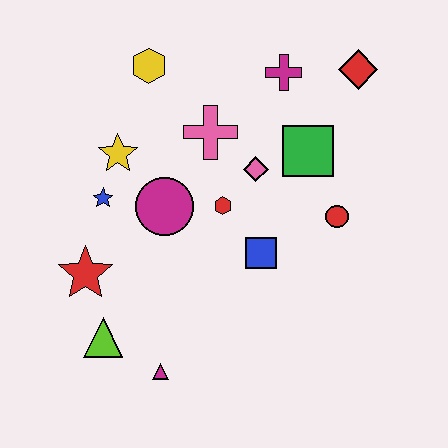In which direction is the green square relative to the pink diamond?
The green square is to the right of the pink diamond.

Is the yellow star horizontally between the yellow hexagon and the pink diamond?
No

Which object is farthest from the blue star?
The red diamond is farthest from the blue star.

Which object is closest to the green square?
The pink diamond is closest to the green square.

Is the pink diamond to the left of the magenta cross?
Yes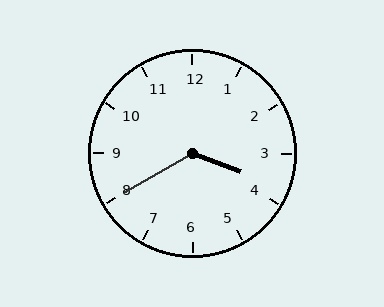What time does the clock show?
3:40.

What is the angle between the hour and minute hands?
Approximately 130 degrees.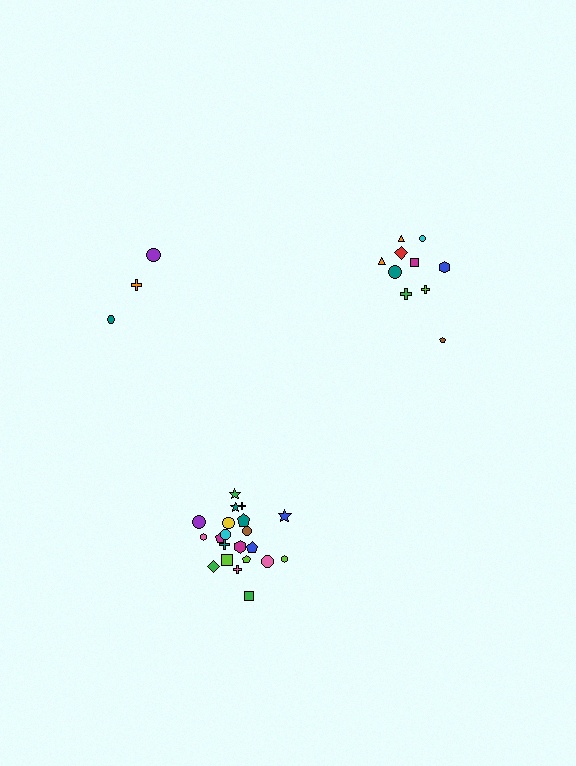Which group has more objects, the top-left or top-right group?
The top-right group.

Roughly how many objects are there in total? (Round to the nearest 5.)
Roughly 35 objects in total.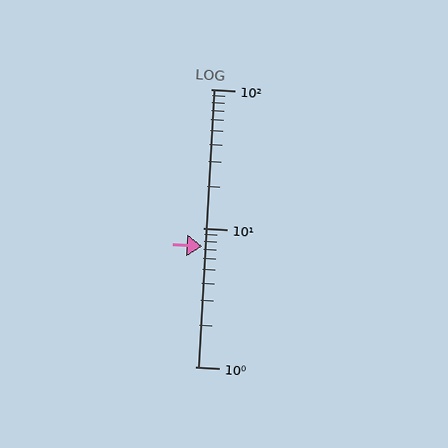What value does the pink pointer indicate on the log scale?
The pointer indicates approximately 7.3.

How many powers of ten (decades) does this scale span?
The scale spans 2 decades, from 1 to 100.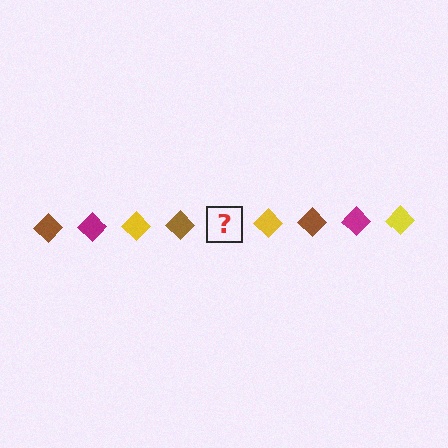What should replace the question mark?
The question mark should be replaced with a magenta diamond.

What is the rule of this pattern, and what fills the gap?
The rule is that the pattern cycles through brown, magenta, yellow diamonds. The gap should be filled with a magenta diamond.